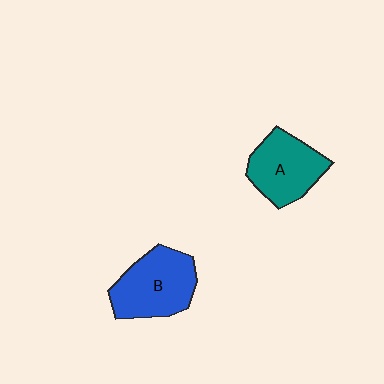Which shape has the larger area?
Shape B (blue).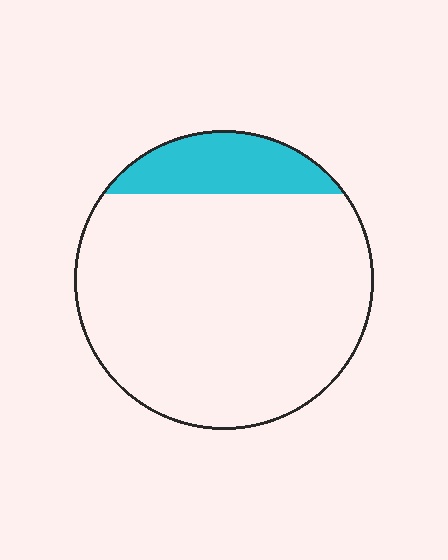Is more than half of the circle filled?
No.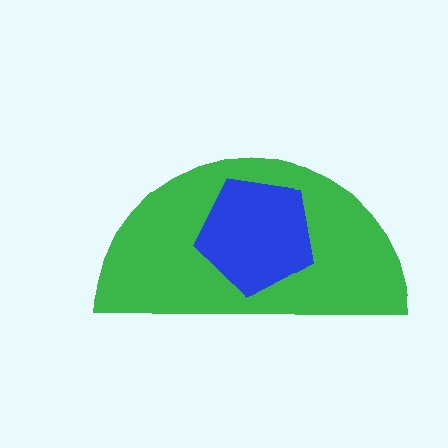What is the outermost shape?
The green semicircle.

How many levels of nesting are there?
2.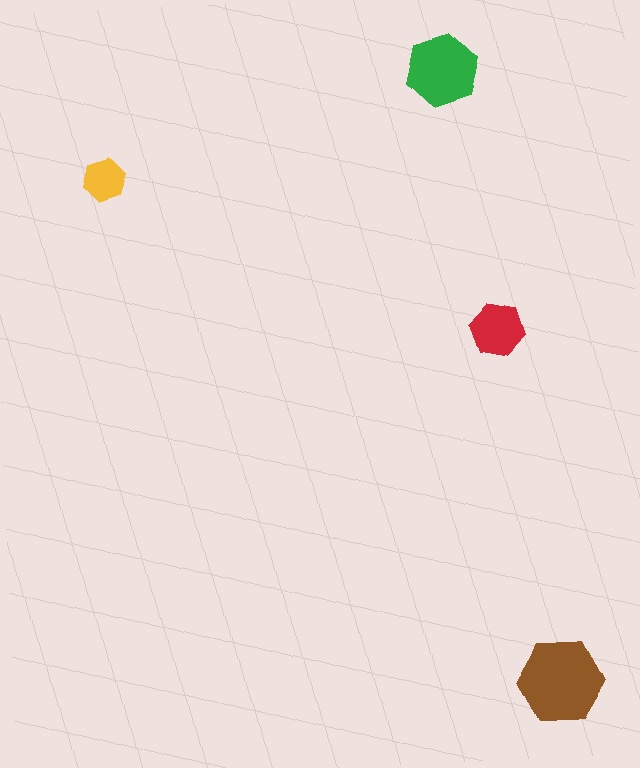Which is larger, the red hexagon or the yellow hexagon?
The red one.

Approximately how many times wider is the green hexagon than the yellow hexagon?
About 1.5 times wider.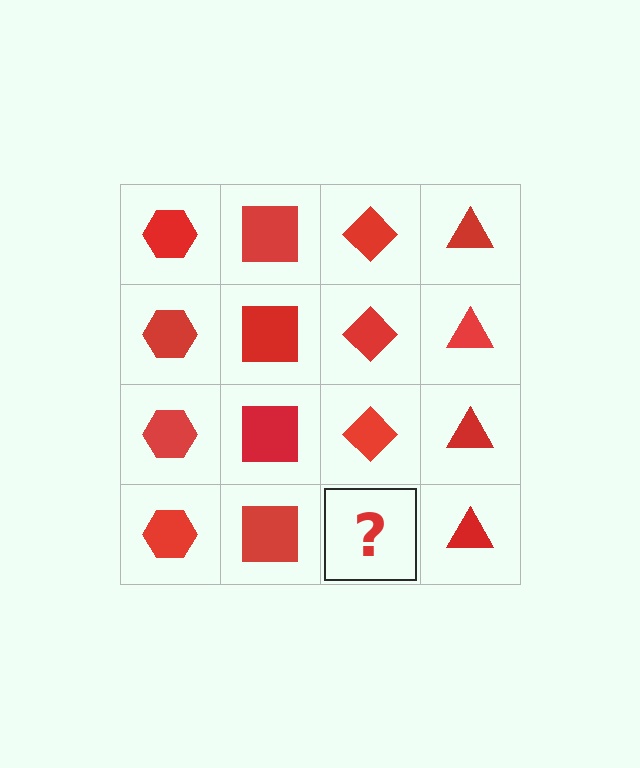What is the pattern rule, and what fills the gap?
The rule is that each column has a consistent shape. The gap should be filled with a red diamond.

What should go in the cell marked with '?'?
The missing cell should contain a red diamond.